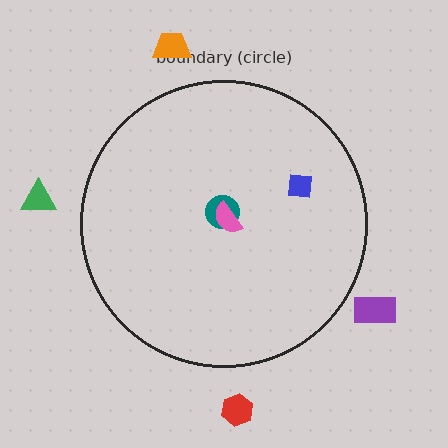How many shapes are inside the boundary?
3 inside, 4 outside.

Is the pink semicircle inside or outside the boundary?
Inside.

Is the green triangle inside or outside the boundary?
Outside.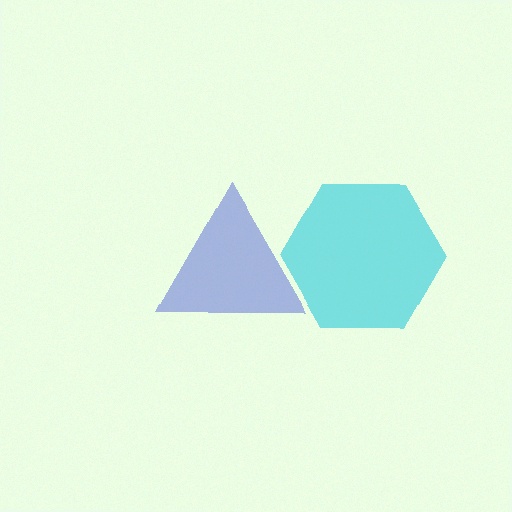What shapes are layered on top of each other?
The layered shapes are: a cyan hexagon, a blue triangle.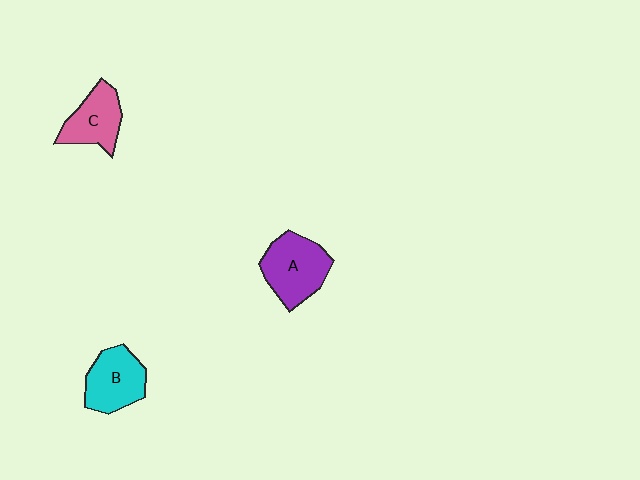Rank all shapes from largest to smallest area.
From largest to smallest: A (purple), B (cyan), C (pink).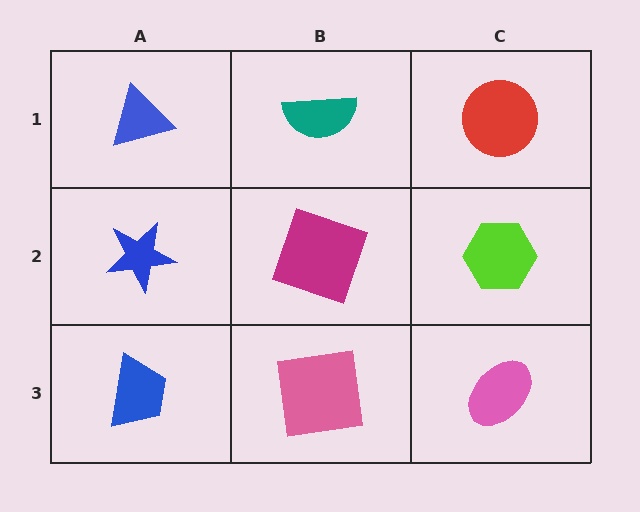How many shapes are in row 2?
3 shapes.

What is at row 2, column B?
A magenta square.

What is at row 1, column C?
A red circle.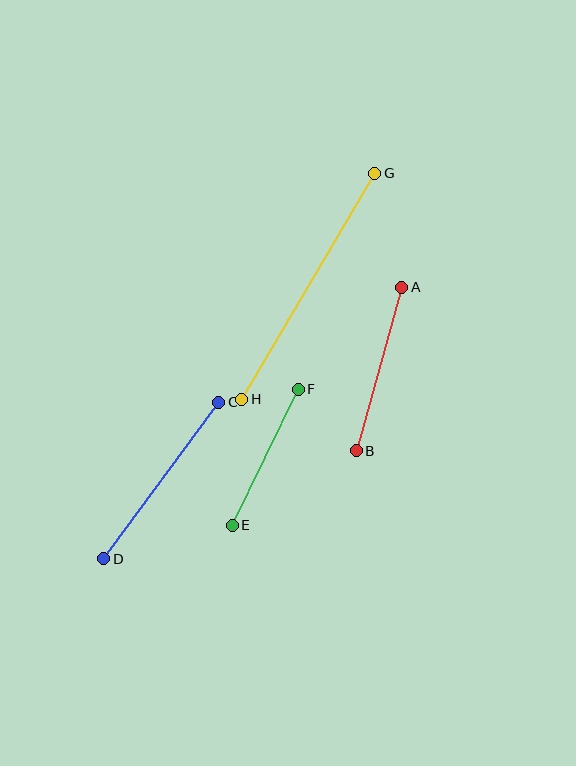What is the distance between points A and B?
The distance is approximately 169 pixels.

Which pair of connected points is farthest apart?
Points G and H are farthest apart.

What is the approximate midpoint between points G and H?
The midpoint is at approximately (308, 286) pixels.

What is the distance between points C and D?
The distance is approximately 194 pixels.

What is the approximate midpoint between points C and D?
The midpoint is at approximately (161, 481) pixels.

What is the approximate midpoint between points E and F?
The midpoint is at approximately (265, 457) pixels.